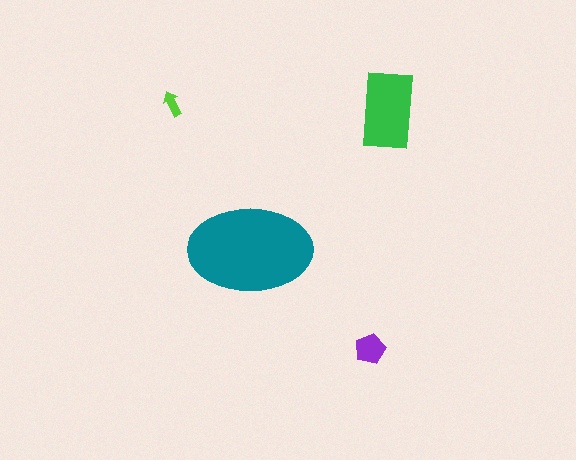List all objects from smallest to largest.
The lime arrow, the purple pentagon, the green rectangle, the teal ellipse.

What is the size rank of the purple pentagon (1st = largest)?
3rd.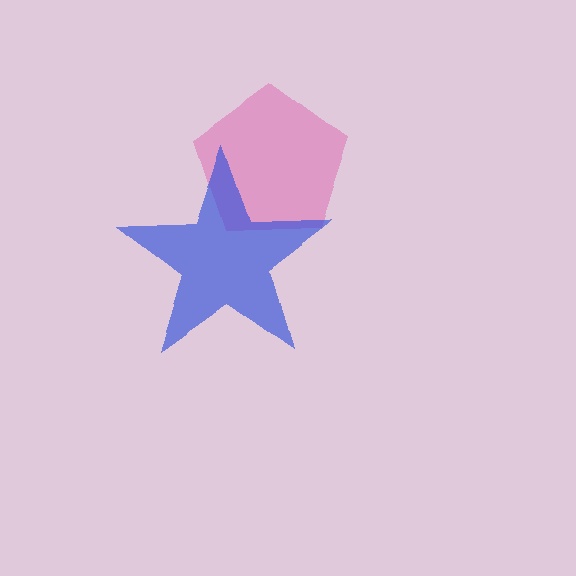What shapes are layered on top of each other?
The layered shapes are: a pink pentagon, a blue star.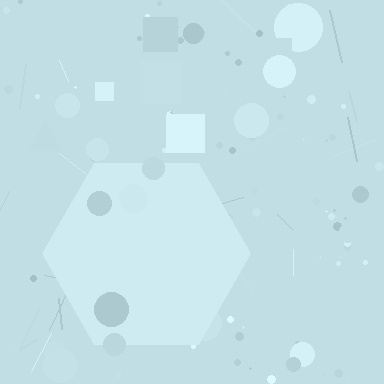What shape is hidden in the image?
A hexagon is hidden in the image.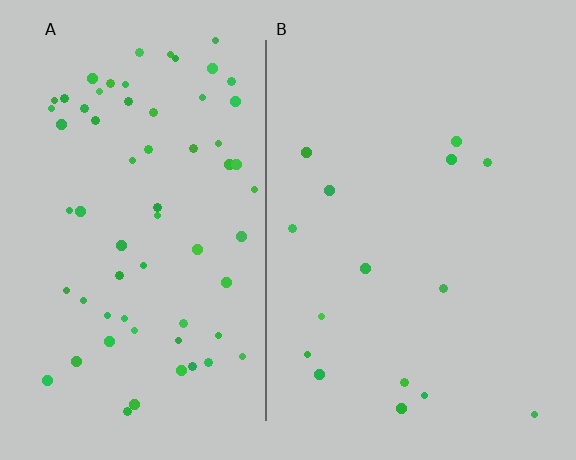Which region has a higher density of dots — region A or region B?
A (the left).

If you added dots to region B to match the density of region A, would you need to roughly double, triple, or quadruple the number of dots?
Approximately quadruple.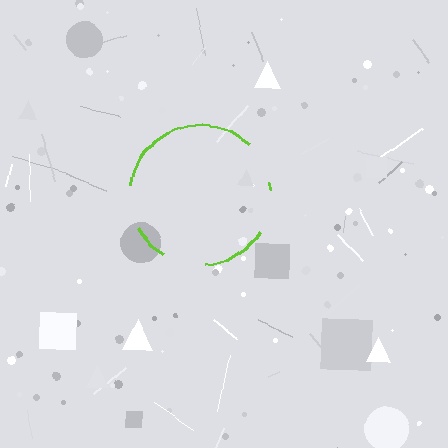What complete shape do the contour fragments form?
The contour fragments form a circle.